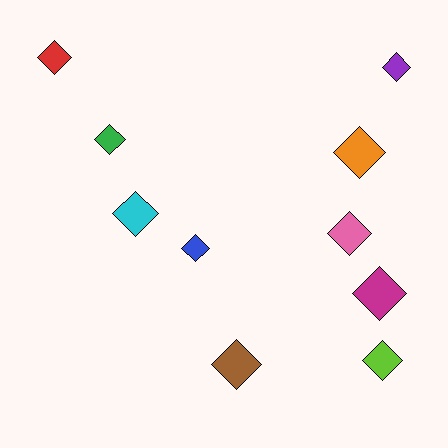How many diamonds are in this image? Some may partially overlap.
There are 10 diamonds.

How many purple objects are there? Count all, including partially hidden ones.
There is 1 purple object.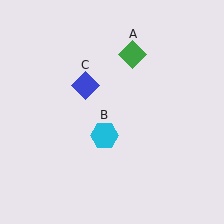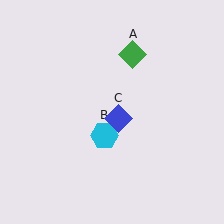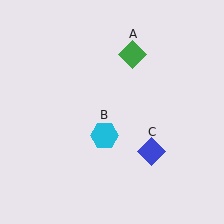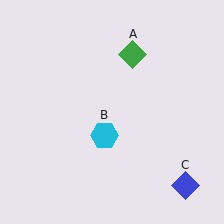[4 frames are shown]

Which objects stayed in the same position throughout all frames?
Green diamond (object A) and cyan hexagon (object B) remained stationary.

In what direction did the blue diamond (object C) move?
The blue diamond (object C) moved down and to the right.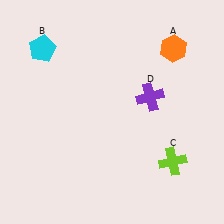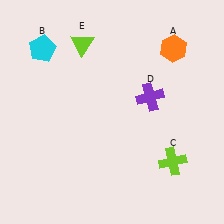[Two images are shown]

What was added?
A lime triangle (E) was added in Image 2.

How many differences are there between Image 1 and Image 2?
There is 1 difference between the two images.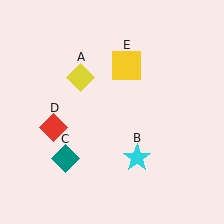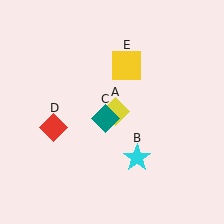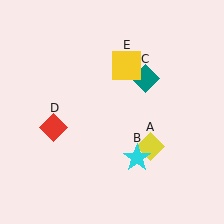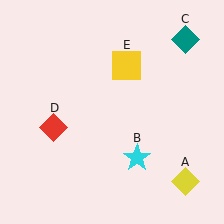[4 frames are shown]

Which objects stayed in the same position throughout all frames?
Cyan star (object B) and red diamond (object D) and yellow square (object E) remained stationary.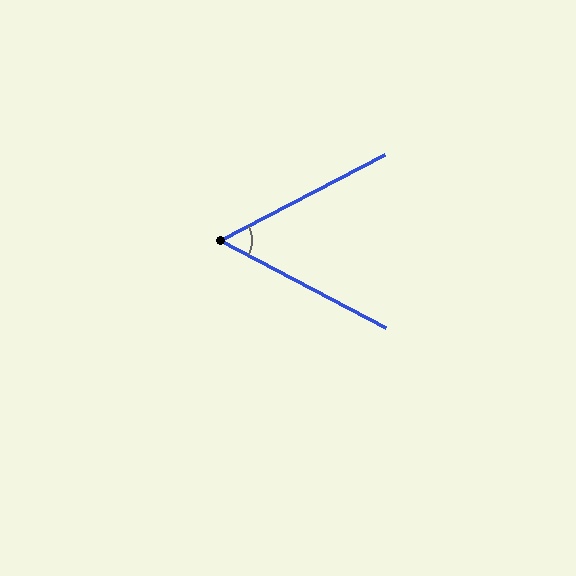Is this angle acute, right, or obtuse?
It is acute.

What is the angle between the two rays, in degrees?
Approximately 56 degrees.